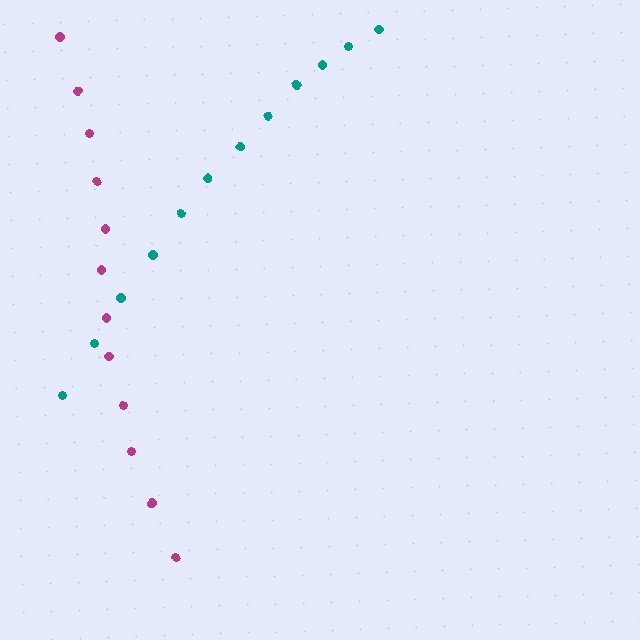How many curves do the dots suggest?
There are 2 distinct paths.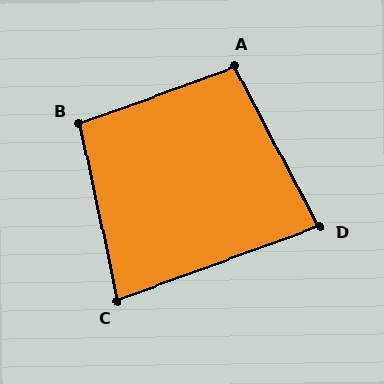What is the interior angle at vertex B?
Approximately 98 degrees (obtuse).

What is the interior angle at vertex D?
Approximately 82 degrees (acute).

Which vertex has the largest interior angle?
A, at approximately 98 degrees.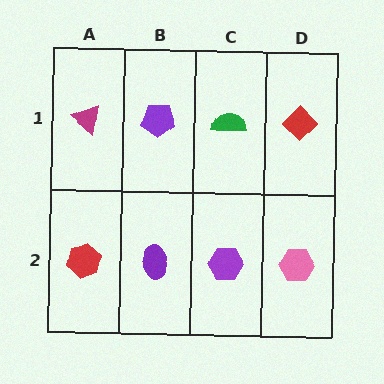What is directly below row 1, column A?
A red hexagon.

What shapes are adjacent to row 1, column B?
A purple ellipse (row 2, column B), a magenta triangle (row 1, column A), a green semicircle (row 1, column C).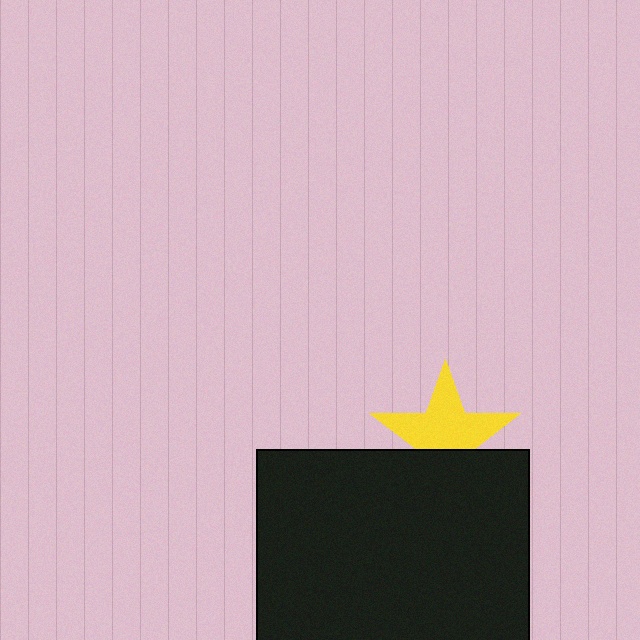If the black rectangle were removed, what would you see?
You would see the complete yellow star.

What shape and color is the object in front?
The object in front is a black rectangle.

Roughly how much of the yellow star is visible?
About half of it is visible (roughly 65%).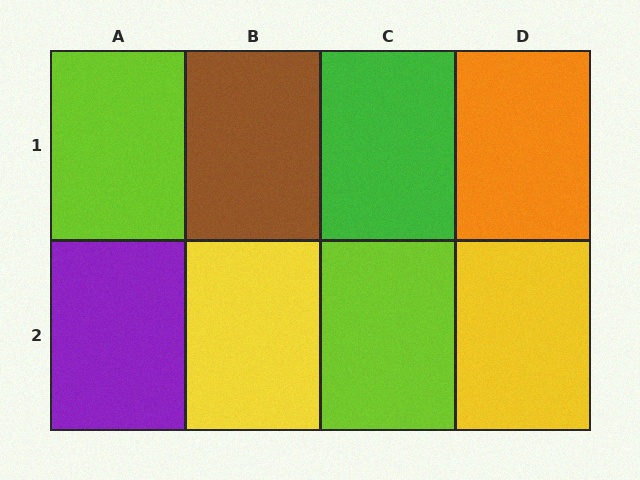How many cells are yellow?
2 cells are yellow.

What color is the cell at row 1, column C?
Green.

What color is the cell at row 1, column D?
Orange.